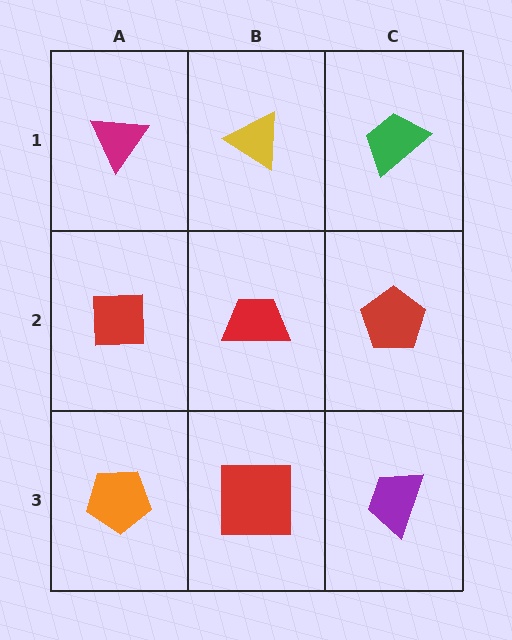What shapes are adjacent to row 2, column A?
A magenta triangle (row 1, column A), an orange pentagon (row 3, column A), a red trapezoid (row 2, column B).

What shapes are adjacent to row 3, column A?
A red square (row 2, column A), a red square (row 3, column B).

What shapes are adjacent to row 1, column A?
A red square (row 2, column A), a yellow triangle (row 1, column B).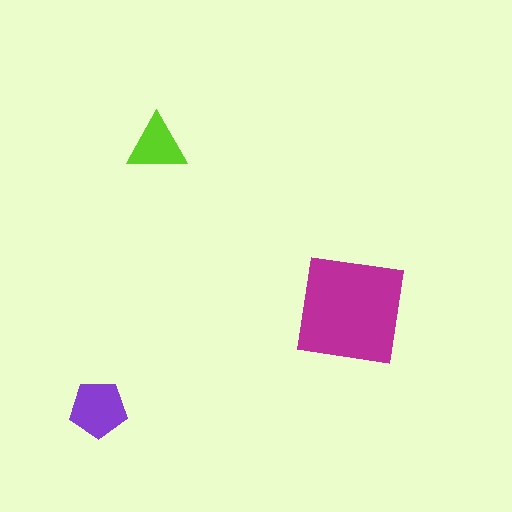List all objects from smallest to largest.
The lime triangle, the purple pentagon, the magenta square.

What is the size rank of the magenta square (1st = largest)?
1st.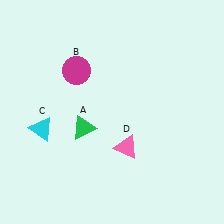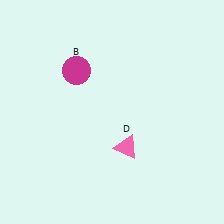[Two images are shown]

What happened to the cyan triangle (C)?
The cyan triangle (C) was removed in Image 2. It was in the bottom-left area of Image 1.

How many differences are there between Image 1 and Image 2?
There are 2 differences between the two images.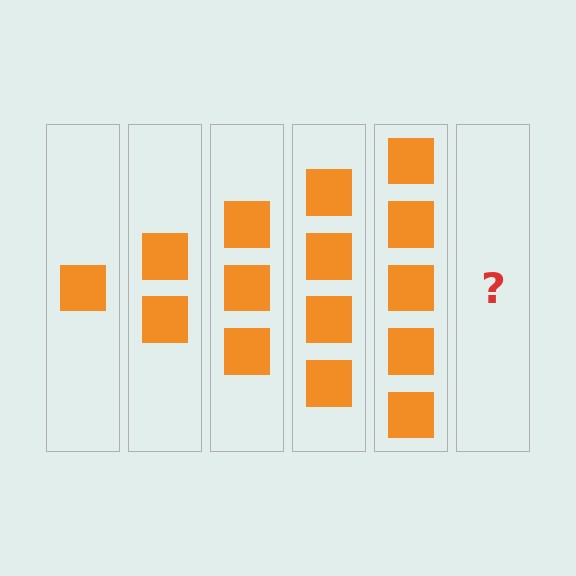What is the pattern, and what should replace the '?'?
The pattern is that each step adds one more square. The '?' should be 6 squares.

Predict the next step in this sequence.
The next step is 6 squares.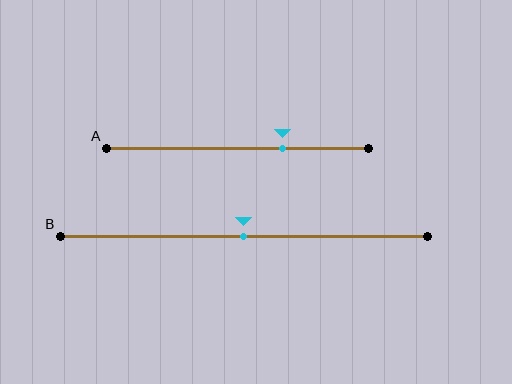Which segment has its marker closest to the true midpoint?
Segment B has its marker closest to the true midpoint.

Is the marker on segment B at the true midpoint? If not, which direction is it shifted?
Yes, the marker on segment B is at the true midpoint.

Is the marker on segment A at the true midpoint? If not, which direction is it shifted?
No, the marker on segment A is shifted to the right by about 17% of the segment length.